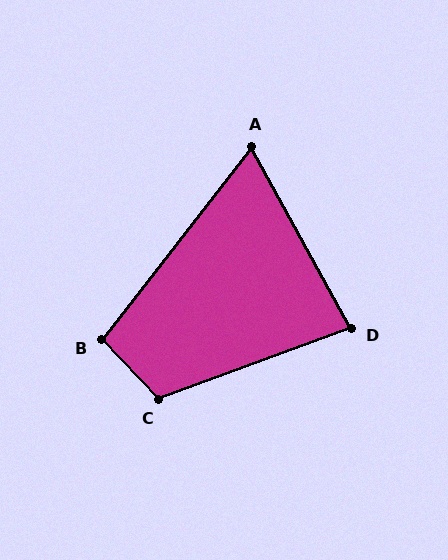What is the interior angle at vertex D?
Approximately 81 degrees (acute).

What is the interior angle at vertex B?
Approximately 99 degrees (obtuse).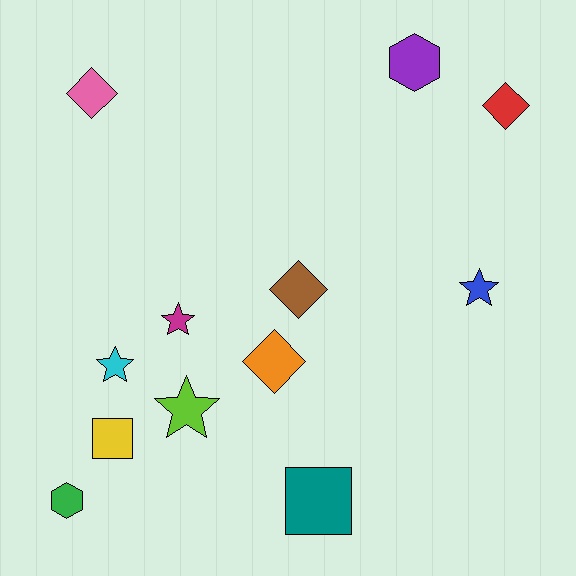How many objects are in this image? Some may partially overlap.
There are 12 objects.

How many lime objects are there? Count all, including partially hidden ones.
There is 1 lime object.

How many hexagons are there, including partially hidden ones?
There are 2 hexagons.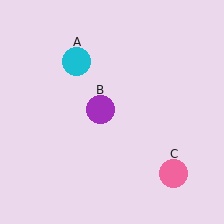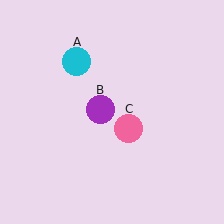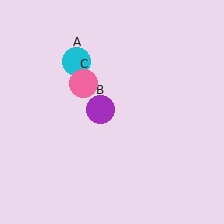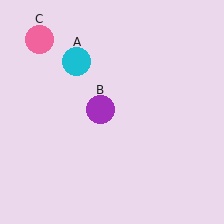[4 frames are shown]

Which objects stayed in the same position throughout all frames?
Cyan circle (object A) and purple circle (object B) remained stationary.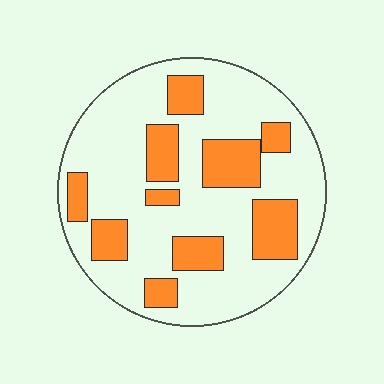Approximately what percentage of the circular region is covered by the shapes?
Approximately 30%.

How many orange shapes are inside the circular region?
10.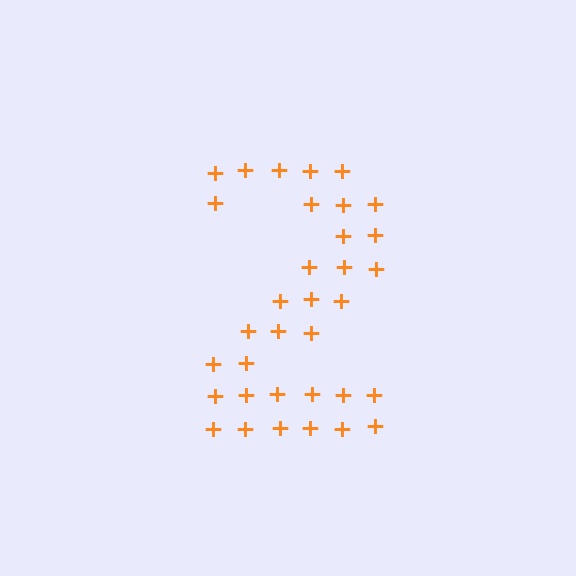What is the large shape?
The large shape is the digit 2.